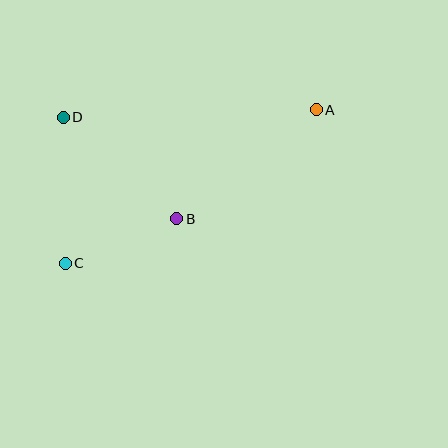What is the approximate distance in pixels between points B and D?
The distance between B and D is approximately 152 pixels.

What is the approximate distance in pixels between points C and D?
The distance between C and D is approximately 146 pixels.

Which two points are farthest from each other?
Points A and C are farthest from each other.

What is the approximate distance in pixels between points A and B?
The distance between A and B is approximately 177 pixels.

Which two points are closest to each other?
Points B and C are closest to each other.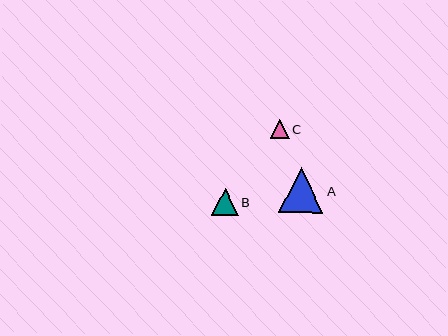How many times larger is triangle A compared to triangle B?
Triangle A is approximately 1.7 times the size of triangle B.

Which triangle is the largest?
Triangle A is the largest with a size of approximately 44 pixels.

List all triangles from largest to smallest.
From largest to smallest: A, B, C.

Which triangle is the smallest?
Triangle C is the smallest with a size of approximately 19 pixels.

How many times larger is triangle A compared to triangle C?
Triangle A is approximately 2.4 times the size of triangle C.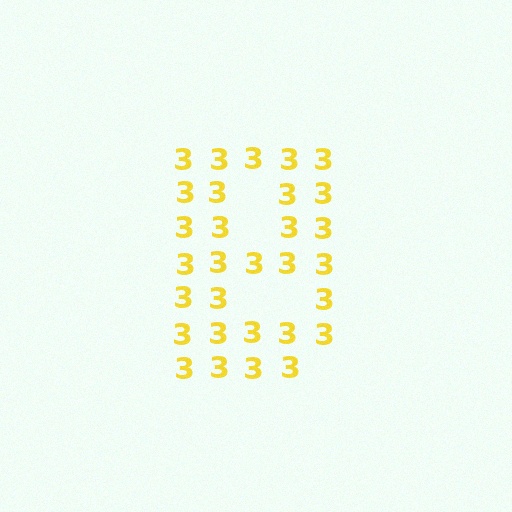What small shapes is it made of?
It is made of small digit 3's.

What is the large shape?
The large shape is the letter B.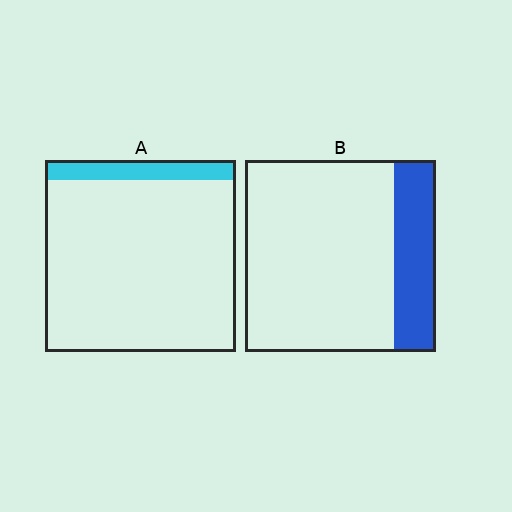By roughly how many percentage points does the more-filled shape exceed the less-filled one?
By roughly 10 percentage points (B over A).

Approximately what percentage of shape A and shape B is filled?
A is approximately 10% and B is approximately 20%.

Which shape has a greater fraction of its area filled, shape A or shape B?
Shape B.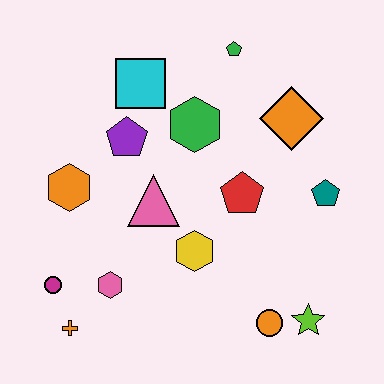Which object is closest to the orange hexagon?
The purple pentagon is closest to the orange hexagon.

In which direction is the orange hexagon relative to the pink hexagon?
The orange hexagon is above the pink hexagon.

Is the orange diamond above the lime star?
Yes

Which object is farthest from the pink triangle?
The lime star is farthest from the pink triangle.